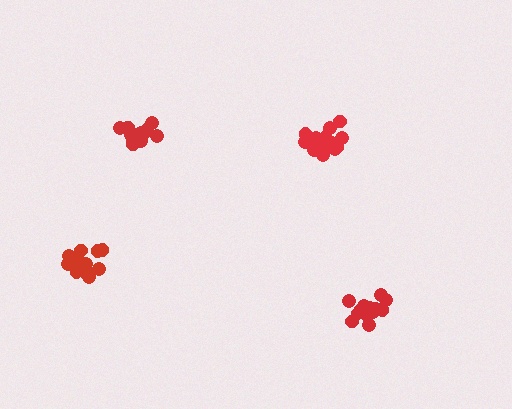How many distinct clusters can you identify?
There are 4 distinct clusters.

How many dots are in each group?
Group 1: 21 dots, Group 2: 17 dots, Group 3: 15 dots, Group 4: 15 dots (68 total).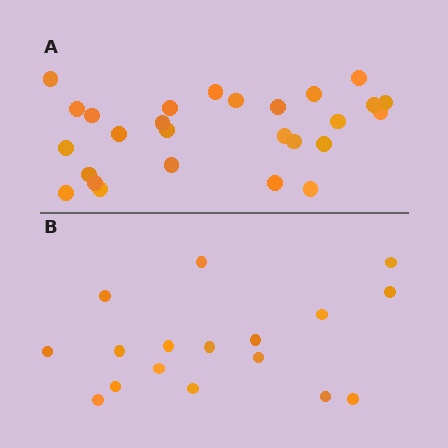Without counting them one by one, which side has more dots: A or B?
Region A (the top region) has more dots.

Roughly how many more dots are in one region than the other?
Region A has roughly 10 or so more dots than region B.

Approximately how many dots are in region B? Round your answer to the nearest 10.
About 20 dots. (The exact count is 17, which rounds to 20.)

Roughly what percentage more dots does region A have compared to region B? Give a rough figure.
About 60% more.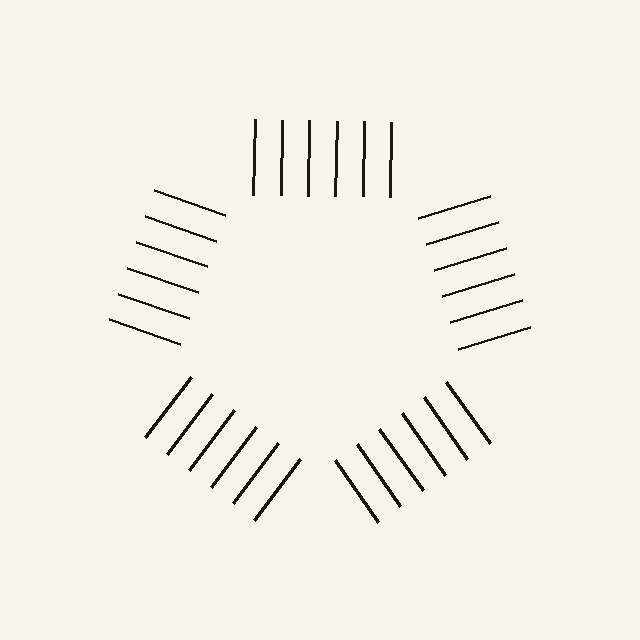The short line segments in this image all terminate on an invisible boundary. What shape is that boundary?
An illusory pentagon — the line segments terminate on its edges but no continuous stroke is drawn.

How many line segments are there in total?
30 — 6 along each of the 5 edges.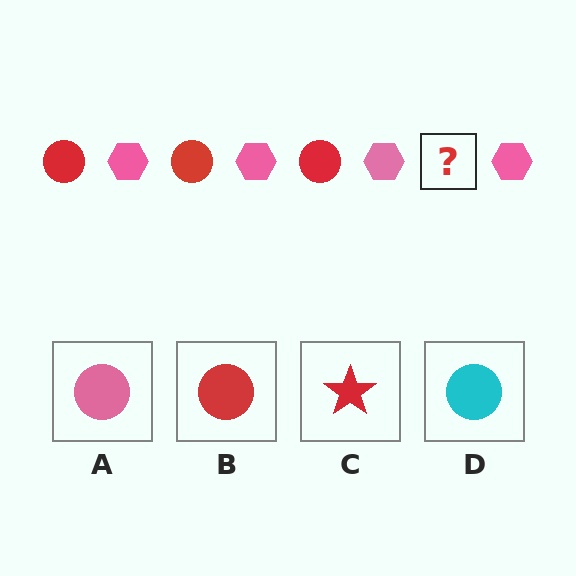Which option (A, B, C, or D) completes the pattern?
B.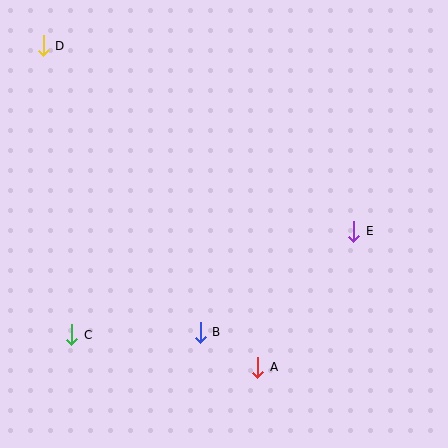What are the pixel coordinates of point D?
Point D is at (43, 46).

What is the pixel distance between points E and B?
The distance between E and B is 184 pixels.